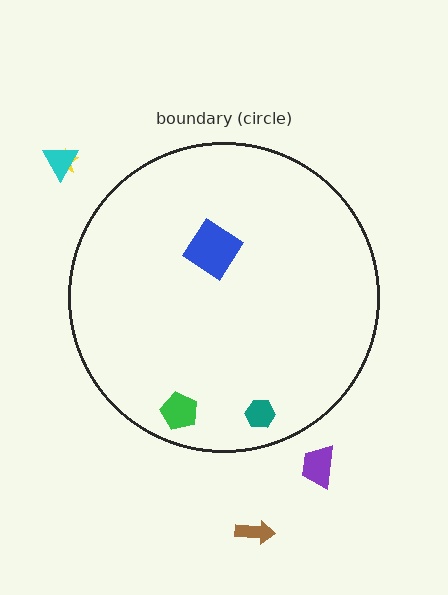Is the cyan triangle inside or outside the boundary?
Outside.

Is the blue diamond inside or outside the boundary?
Inside.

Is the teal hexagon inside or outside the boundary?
Inside.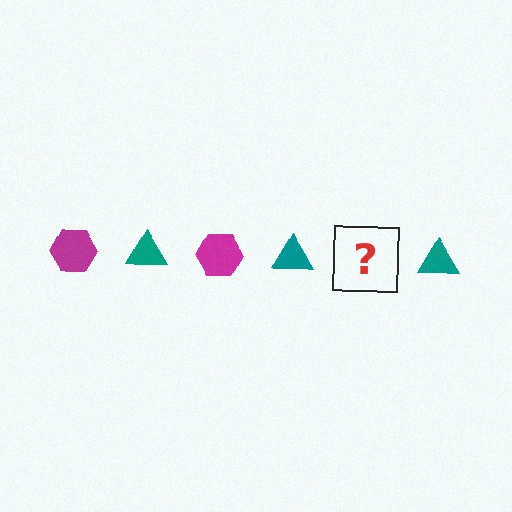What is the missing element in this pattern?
The missing element is a magenta hexagon.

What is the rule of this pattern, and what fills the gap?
The rule is that the pattern alternates between magenta hexagon and teal triangle. The gap should be filled with a magenta hexagon.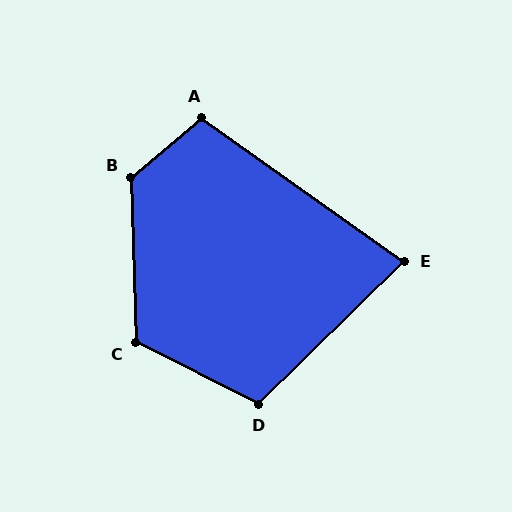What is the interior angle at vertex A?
Approximately 105 degrees (obtuse).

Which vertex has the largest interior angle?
B, at approximately 128 degrees.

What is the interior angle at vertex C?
Approximately 119 degrees (obtuse).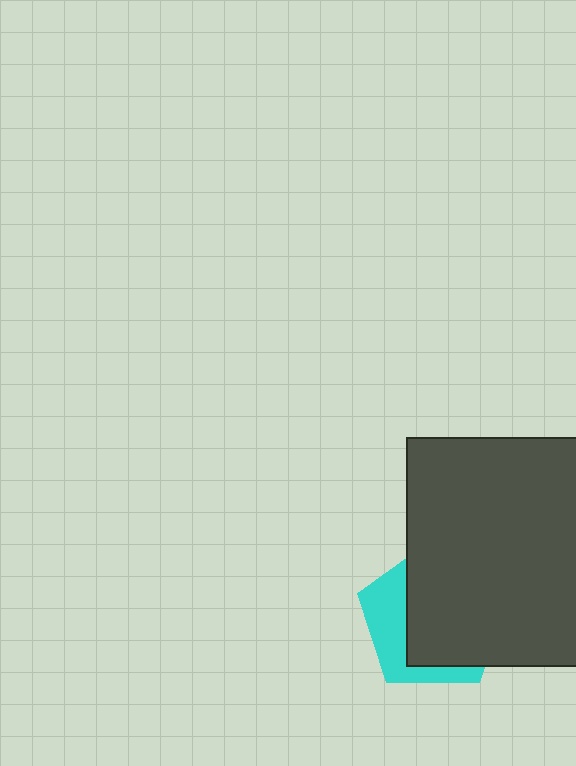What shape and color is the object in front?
The object in front is a dark gray square.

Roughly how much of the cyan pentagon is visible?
A small part of it is visible (roughly 34%).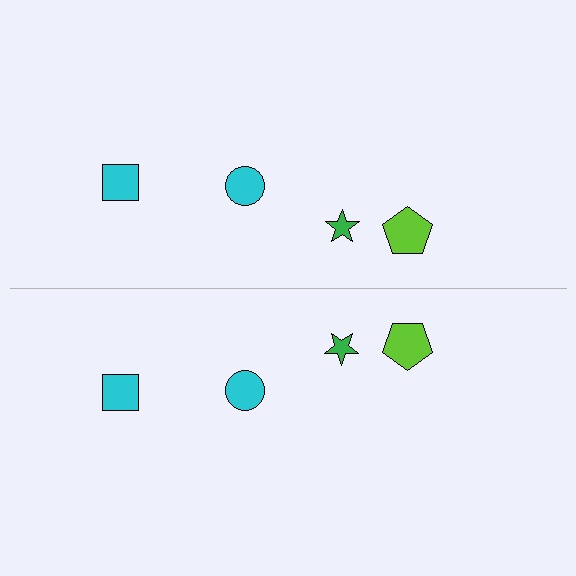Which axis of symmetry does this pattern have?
The pattern has a horizontal axis of symmetry running through the center of the image.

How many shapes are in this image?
There are 8 shapes in this image.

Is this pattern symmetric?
Yes, this pattern has bilateral (reflection) symmetry.